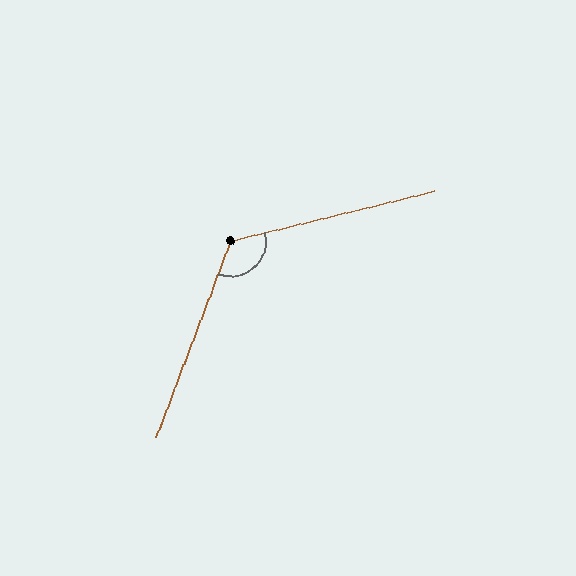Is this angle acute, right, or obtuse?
It is obtuse.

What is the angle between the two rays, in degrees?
Approximately 125 degrees.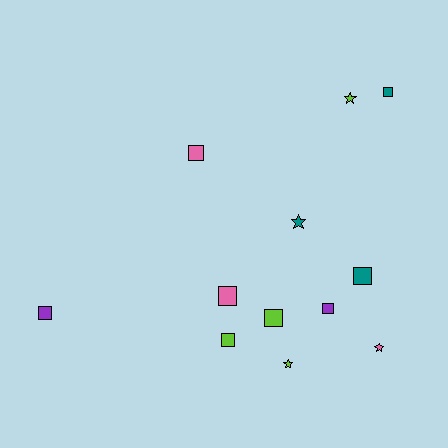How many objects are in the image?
There are 12 objects.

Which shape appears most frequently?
Square, with 8 objects.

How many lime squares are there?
There are 2 lime squares.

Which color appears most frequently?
Lime, with 4 objects.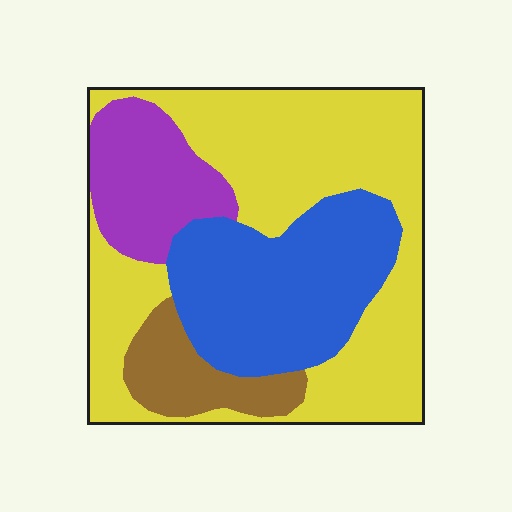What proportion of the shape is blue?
Blue covers roughly 25% of the shape.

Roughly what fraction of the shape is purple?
Purple takes up about one eighth (1/8) of the shape.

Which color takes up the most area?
Yellow, at roughly 50%.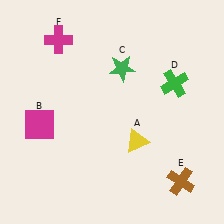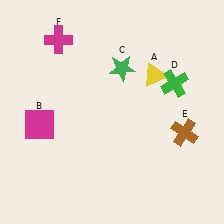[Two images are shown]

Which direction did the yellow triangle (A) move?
The yellow triangle (A) moved up.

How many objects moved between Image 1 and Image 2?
2 objects moved between the two images.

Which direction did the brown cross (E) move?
The brown cross (E) moved up.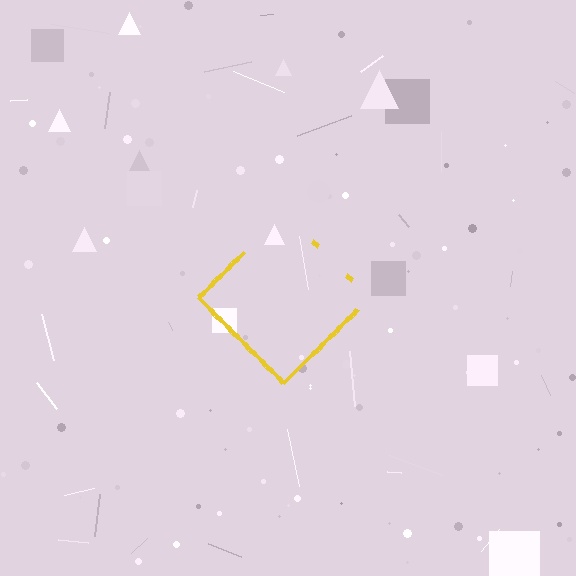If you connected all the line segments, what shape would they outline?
They would outline a diamond.